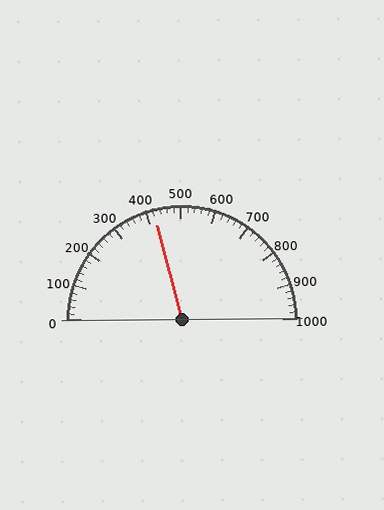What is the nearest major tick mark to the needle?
The nearest major tick mark is 400.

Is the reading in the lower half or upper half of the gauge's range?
The reading is in the lower half of the range (0 to 1000).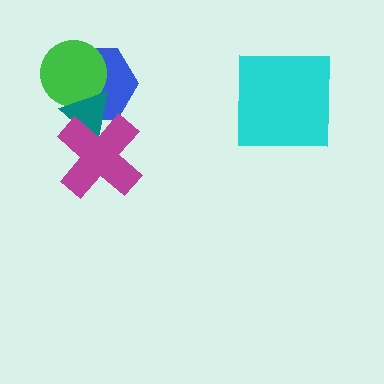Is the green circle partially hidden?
Yes, it is partially covered by another shape.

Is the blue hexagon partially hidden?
Yes, it is partially covered by another shape.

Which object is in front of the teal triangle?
The magenta cross is in front of the teal triangle.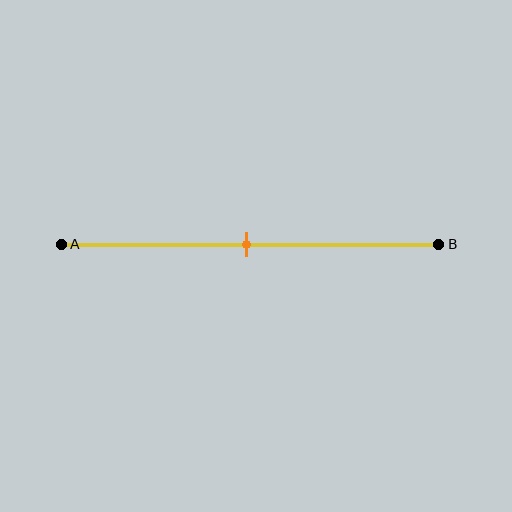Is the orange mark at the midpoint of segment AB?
Yes, the mark is approximately at the midpoint.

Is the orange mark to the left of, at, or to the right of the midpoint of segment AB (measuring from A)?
The orange mark is approximately at the midpoint of segment AB.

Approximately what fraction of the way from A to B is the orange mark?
The orange mark is approximately 50% of the way from A to B.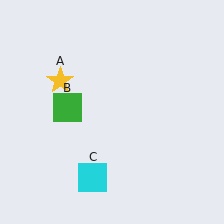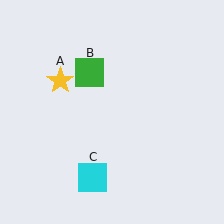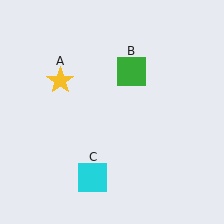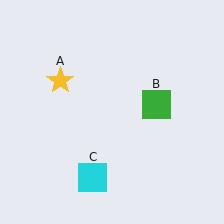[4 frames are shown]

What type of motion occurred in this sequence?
The green square (object B) rotated clockwise around the center of the scene.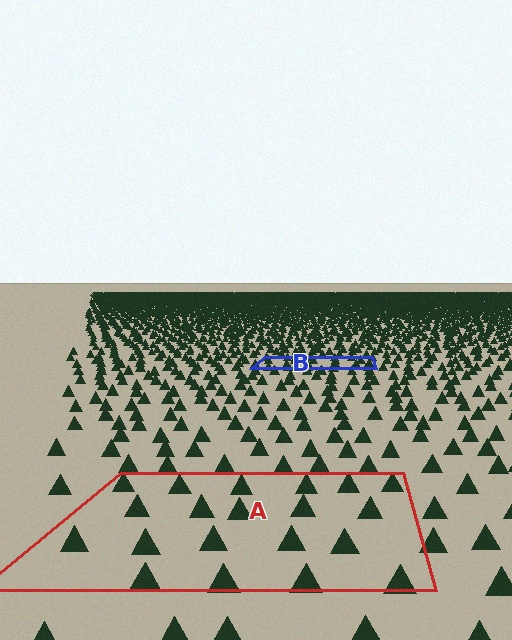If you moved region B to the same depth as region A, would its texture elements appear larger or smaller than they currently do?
They would appear larger. At a closer depth, the same texture elements are projected at a bigger on-screen size.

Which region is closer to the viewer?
Region A is closer. The texture elements there are larger and more spread out.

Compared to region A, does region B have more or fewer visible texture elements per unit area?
Region B has more texture elements per unit area — they are packed more densely because it is farther away.